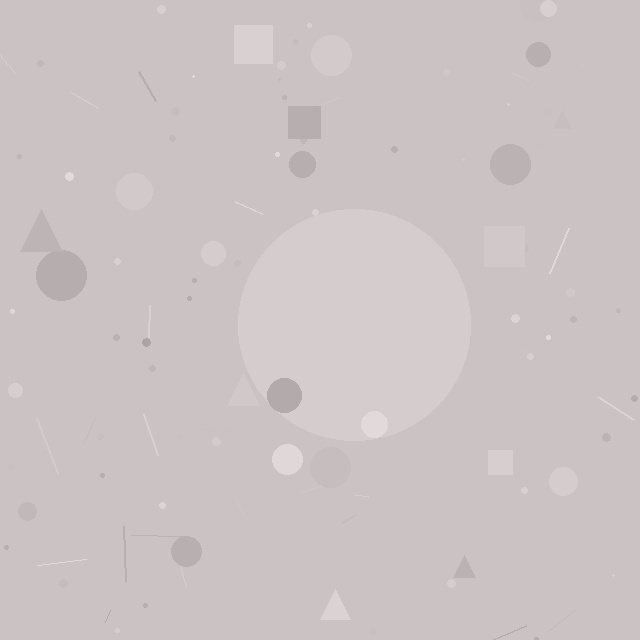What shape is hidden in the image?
A circle is hidden in the image.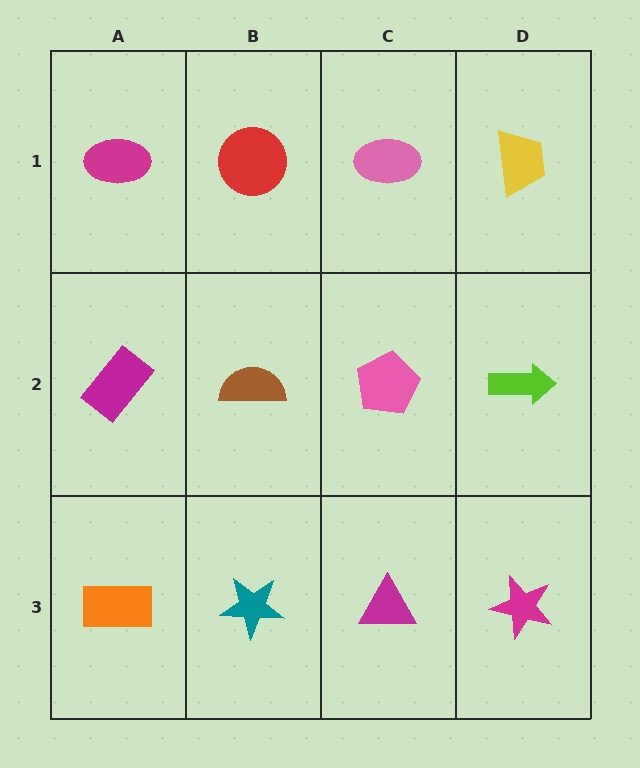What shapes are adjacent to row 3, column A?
A magenta rectangle (row 2, column A), a teal star (row 3, column B).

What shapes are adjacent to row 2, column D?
A yellow trapezoid (row 1, column D), a magenta star (row 3, column D), a pink pentagon (row 2, column C).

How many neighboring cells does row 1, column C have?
3.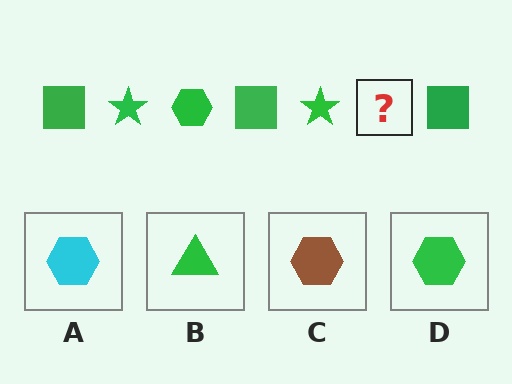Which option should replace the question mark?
Option D.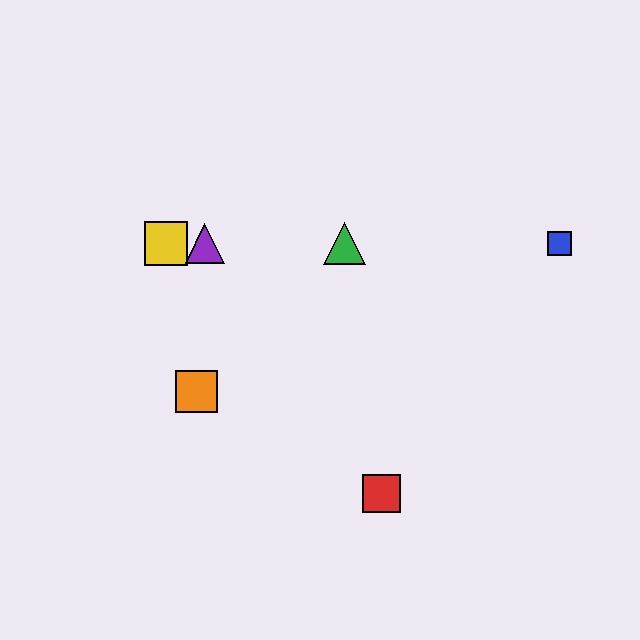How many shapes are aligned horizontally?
4 shapes (the blue square, the green triangle, the yellow square, the purple triangle) are aligned horizontally.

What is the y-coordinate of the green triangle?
The green triangle is at y≈244.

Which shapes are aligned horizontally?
The blue square, the green triangle, the yellow square, the purple triangle are aligned horizontally.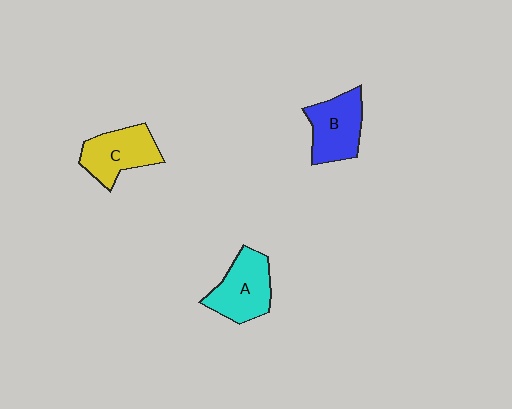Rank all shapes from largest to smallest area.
From largest to smallest: A (cyan), B (blue), C (yellow).